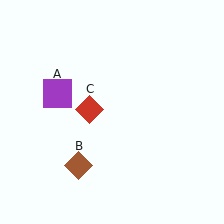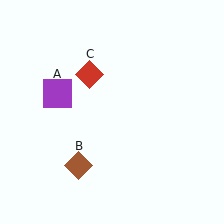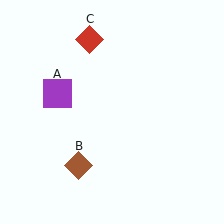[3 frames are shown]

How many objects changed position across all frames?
1 object changed position: red diamond (object C).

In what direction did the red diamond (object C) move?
The red diamond (object C) moved up.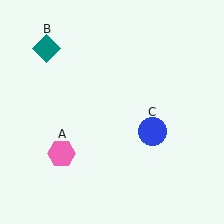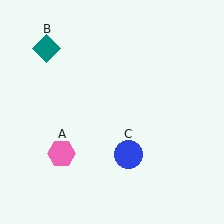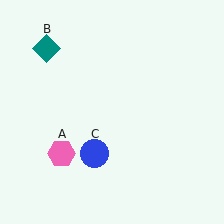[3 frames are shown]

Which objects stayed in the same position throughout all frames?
Pink hexagon (object A) and teal diamond (object B) remained stationary.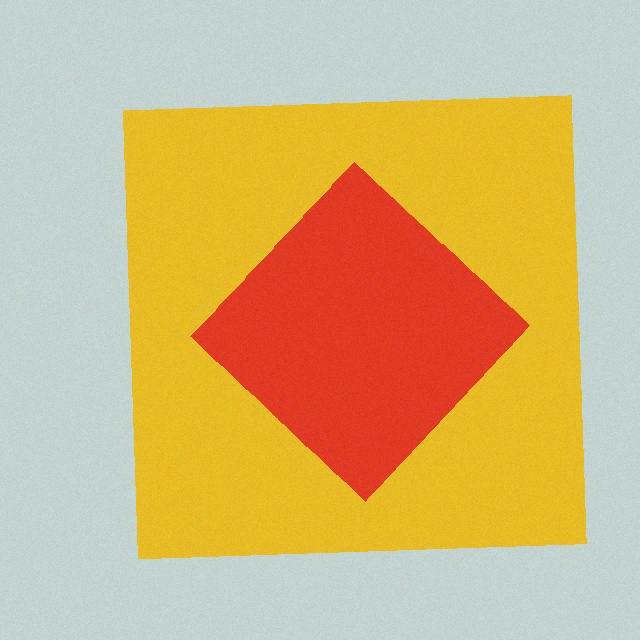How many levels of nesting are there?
2.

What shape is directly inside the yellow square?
The red diamond.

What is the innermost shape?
The red diamond.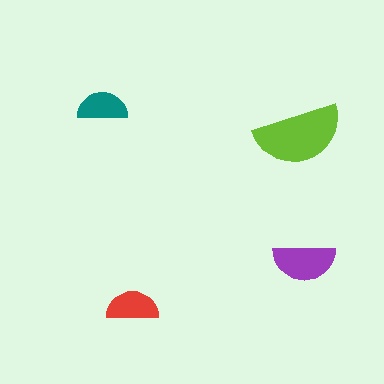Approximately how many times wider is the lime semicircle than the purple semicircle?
About 1.5 times wider.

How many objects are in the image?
There are 4 objects in the image.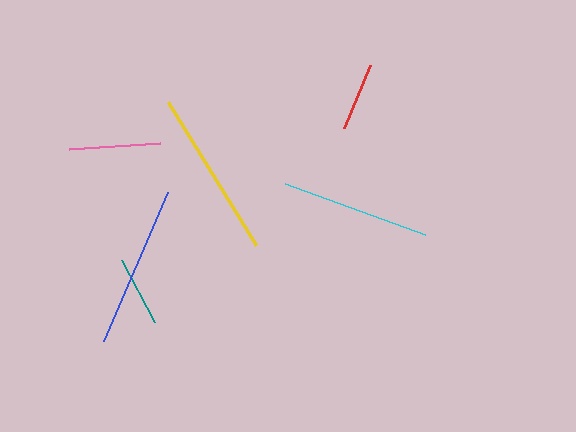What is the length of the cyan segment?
The cyan segment is approximately 149 pixels long.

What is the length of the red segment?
The red segment is approximately 67 pixels long.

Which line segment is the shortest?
The red line is the shortest at approximately 67 pixels.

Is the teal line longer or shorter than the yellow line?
The yellow line is longer than the teal line.